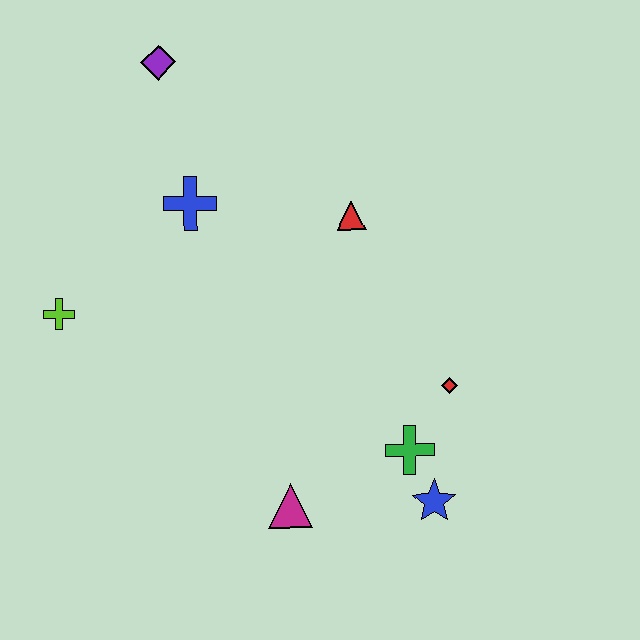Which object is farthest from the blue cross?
The blue star is farthest from the blue cross.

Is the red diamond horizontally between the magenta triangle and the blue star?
No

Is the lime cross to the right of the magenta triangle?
No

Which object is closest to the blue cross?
The purple diamond is closest to the blue cross.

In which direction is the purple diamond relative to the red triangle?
The purple diamond is to the left of the red triangle.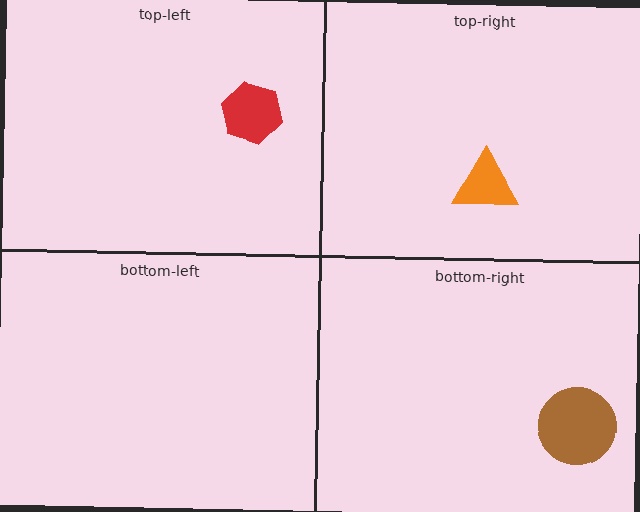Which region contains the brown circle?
The bottom-right region.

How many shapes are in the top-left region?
1.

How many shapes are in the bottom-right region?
1.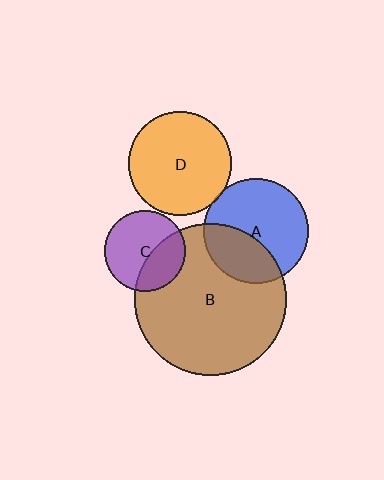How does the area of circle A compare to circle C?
Approximately 1.7 times.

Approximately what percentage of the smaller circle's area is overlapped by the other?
Approximately 35%.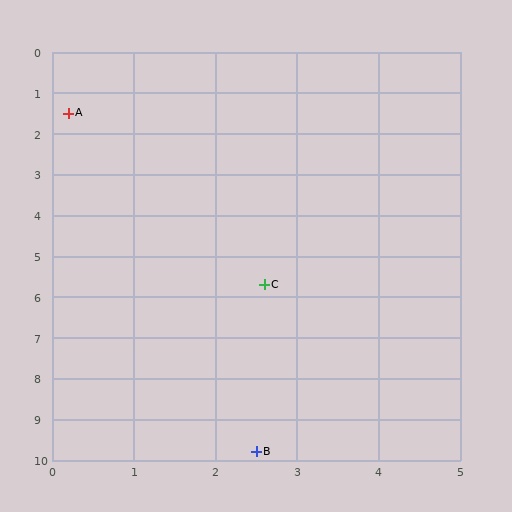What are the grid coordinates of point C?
Point C is at approximately (2.6, 5.7).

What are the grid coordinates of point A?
Point A is at approximately (0.2, 1.5).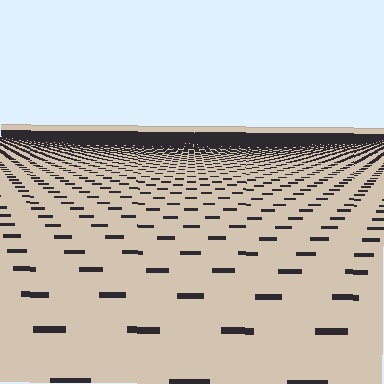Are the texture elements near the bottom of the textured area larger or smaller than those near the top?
Larger. Near the bottom, elements are closer to the viewer and appear at a bigger on-screen size.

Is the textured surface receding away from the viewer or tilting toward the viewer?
The surface is receding away from the viewer. Texture elements get smaller and denser toward the top.